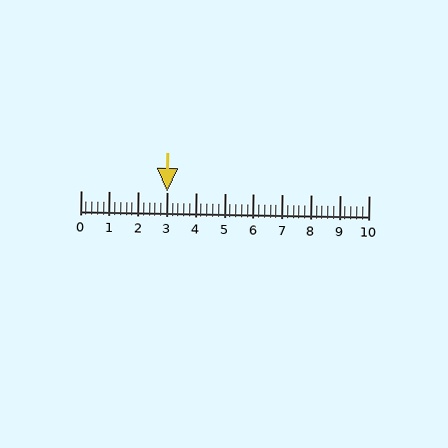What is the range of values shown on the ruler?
The ruler shows values from 0 to 10.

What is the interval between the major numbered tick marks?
The major tick marks are spaced 1 units apart.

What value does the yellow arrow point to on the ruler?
The yellow arrow points to approximately 3.0.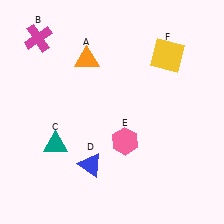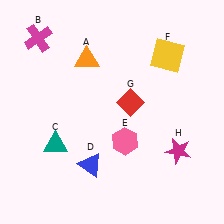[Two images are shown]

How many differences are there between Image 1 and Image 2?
There are 2 differences between the two images.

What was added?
A red diamond (G), a magenta star (H) were added in Image 2.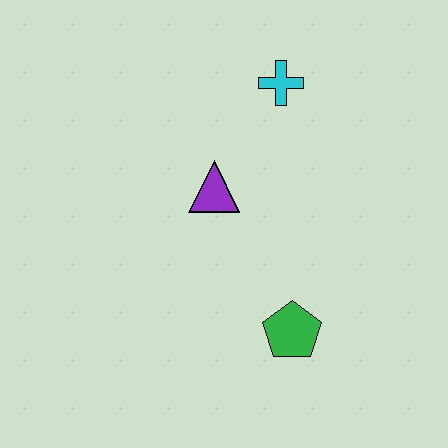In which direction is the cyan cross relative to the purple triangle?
The cyan cross is above the purple triangle.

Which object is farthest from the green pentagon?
The cyan cross is farthest from the green pentagon.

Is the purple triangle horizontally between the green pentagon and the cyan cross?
No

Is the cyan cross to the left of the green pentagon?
Yes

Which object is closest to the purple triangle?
The cyan cross is closest to the purple triangle.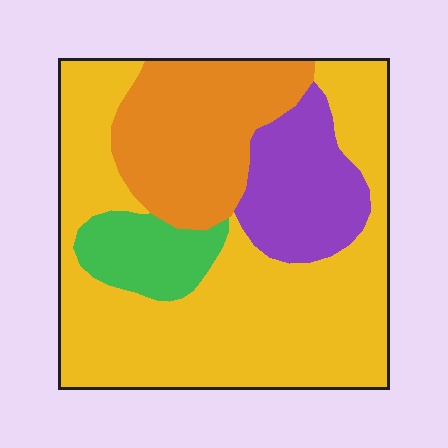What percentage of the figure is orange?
Orange covers about 20% of the figure.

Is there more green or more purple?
Purple.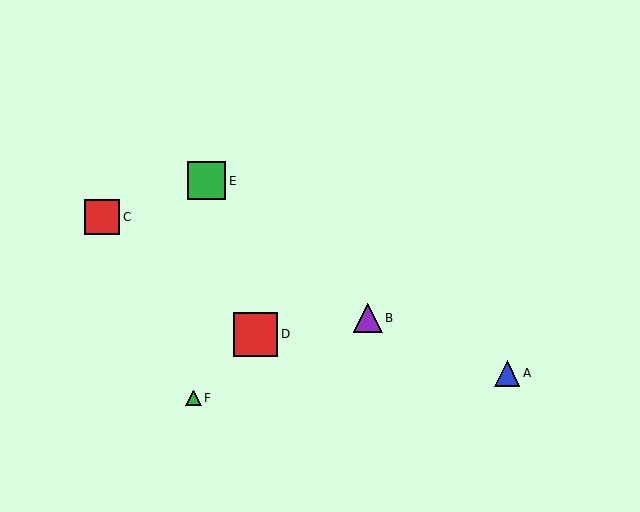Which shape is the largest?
The red square (labeled D) is the largest.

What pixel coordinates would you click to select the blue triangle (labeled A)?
Click at (507, 373) to select the blue triangle A.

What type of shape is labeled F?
Shape F is a green triangle.